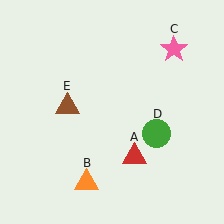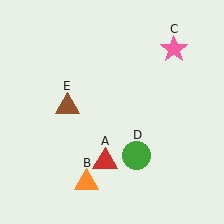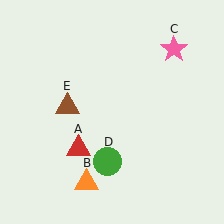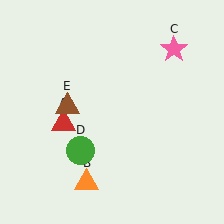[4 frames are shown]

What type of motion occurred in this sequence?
The red triangle (object A), green circle (object D) rotated clockwise around the center of the scene.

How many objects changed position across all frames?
2 objects changed position: red triangle (object A), green circle (object D).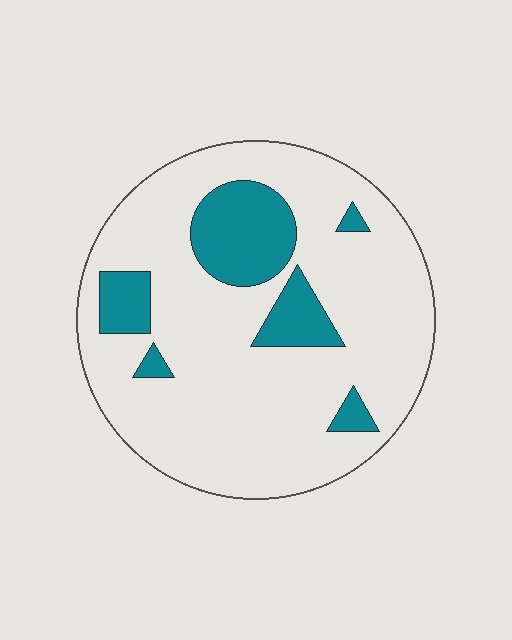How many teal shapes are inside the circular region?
6.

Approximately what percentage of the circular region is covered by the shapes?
Approximately 20%.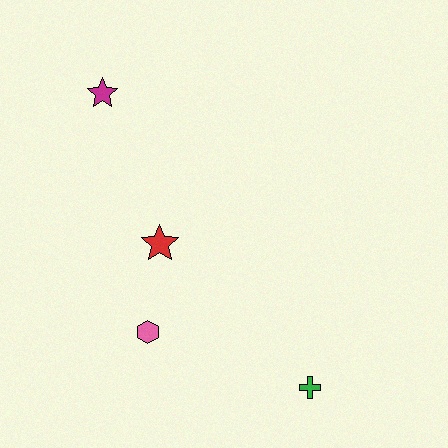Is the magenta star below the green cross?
No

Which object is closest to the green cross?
The pink hexagon is closest to the green cross.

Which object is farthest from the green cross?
The magenta star is farthest from the green cross.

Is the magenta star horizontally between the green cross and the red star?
No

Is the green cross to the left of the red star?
No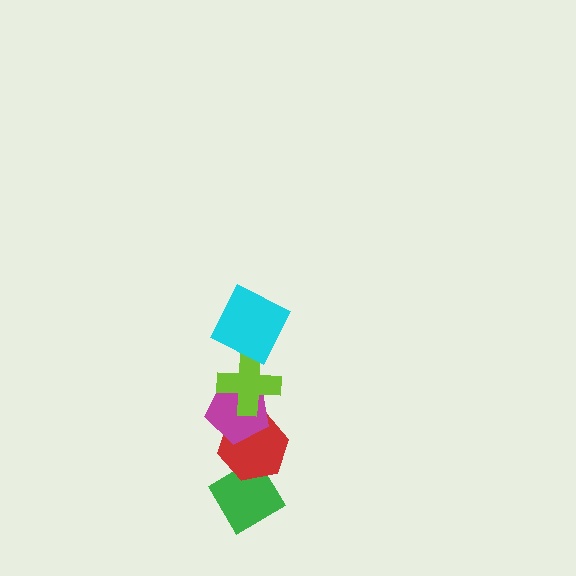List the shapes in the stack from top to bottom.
From top to bottom: the cyan square, the lime cross, the magenta pentagon, the red hexagon, the green diamond.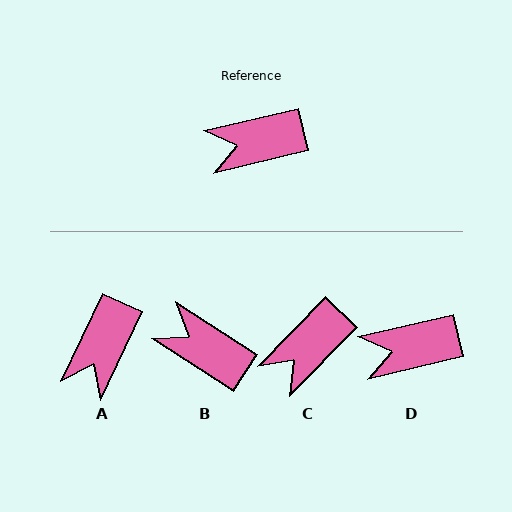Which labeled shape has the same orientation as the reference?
D.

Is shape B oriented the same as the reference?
No, it is off by about 46 degrees.